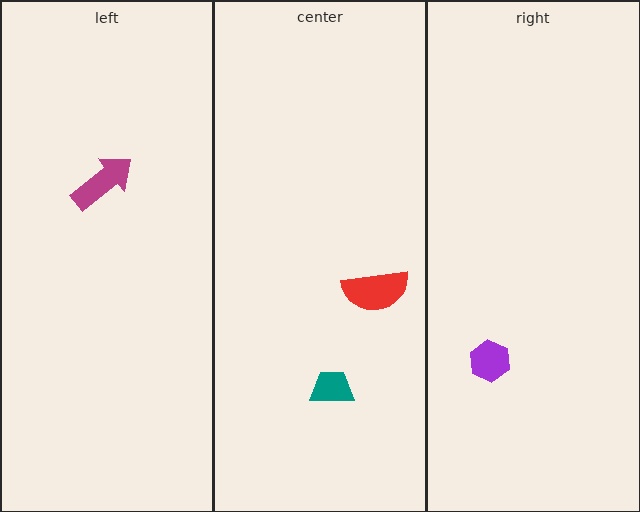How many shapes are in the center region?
2.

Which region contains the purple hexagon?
The right region.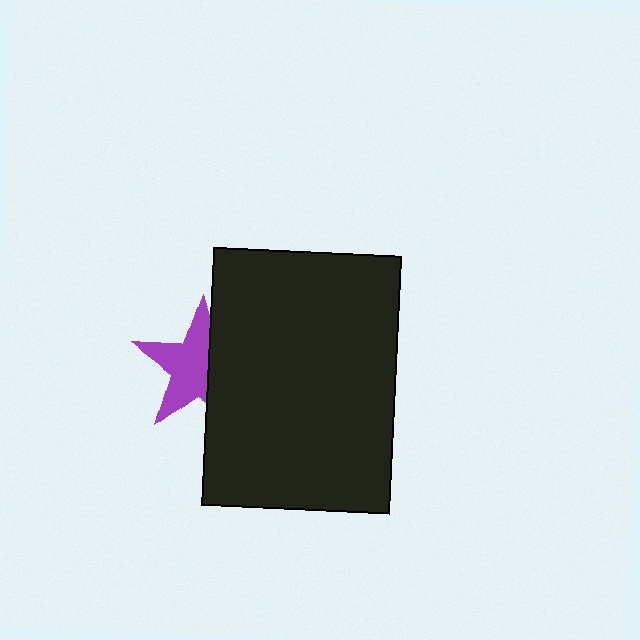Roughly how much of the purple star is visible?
About half of it is visible (roughly 61%).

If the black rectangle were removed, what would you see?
You would see the complete purple star.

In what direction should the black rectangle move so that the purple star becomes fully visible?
The black rectangle should move right. That is the shortest direction to clear the overlap and leave the purple star fully visible.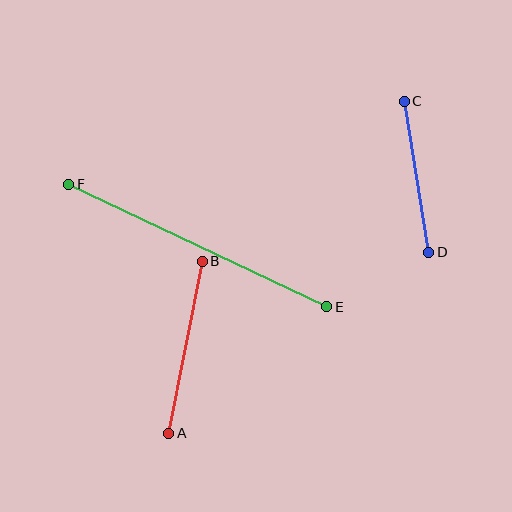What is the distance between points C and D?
The distance is approximately 153 pixels.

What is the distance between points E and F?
The distance is approximately 286 pixels.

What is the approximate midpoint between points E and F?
The midpoint is at approximately (198, 245) pixels.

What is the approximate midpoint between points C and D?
The midpoint is at approximately (416, 177) pixels.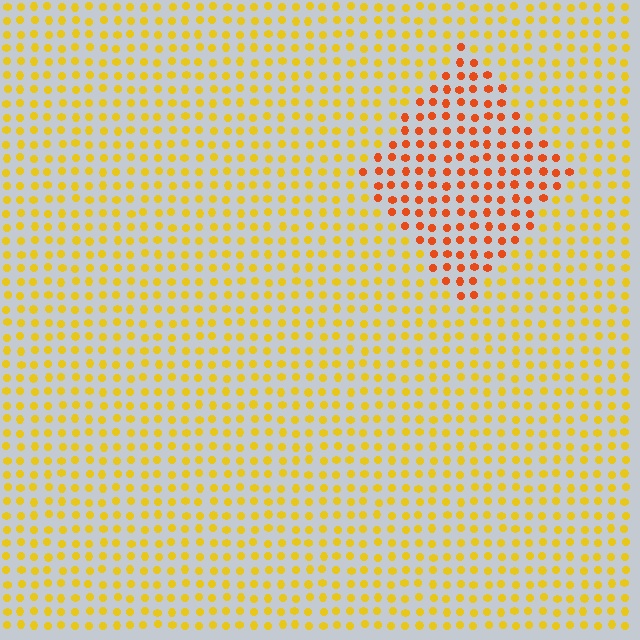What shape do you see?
I see a diamond.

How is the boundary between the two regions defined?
The boundary is defined purely by a slight shift in hue (about 36 degrees). Spacing, size, and orientation are identical on both sides.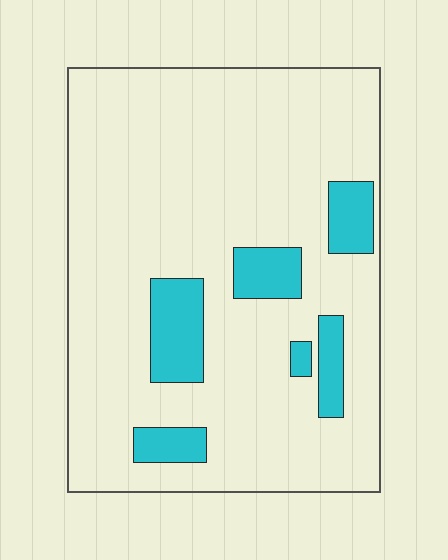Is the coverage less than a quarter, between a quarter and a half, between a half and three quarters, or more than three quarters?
Less than a quarter.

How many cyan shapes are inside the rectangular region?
6.